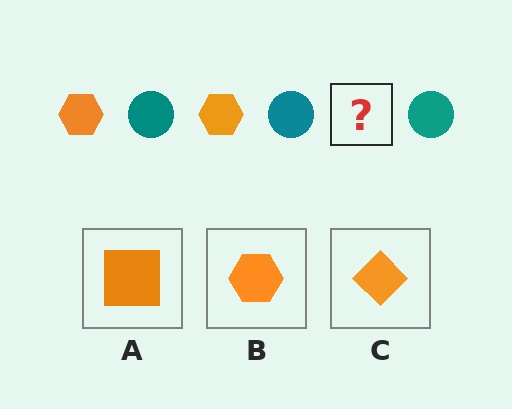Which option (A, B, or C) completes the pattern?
B.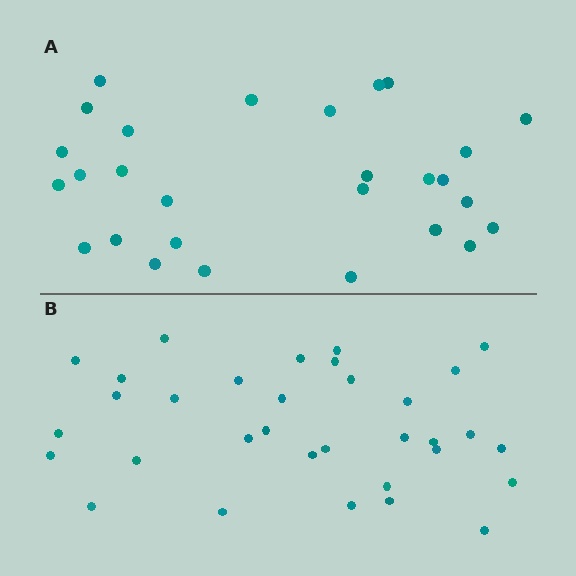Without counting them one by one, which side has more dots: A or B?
Region B (the bottom region) has more dots.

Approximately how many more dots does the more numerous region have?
Region B has about 5 more dots than region A.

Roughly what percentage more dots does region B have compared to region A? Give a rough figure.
About 20% more.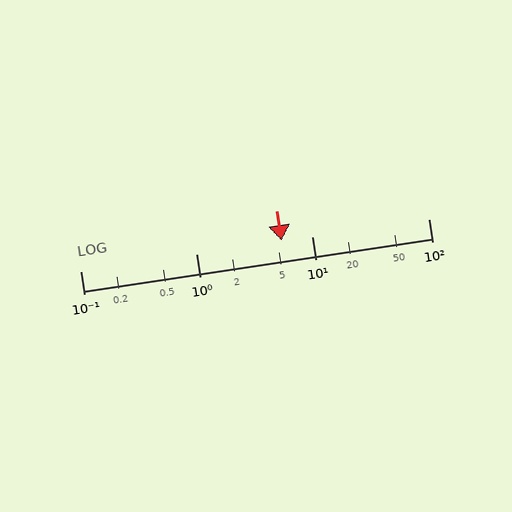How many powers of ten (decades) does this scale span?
The scale spans 3 decades, from 0.1 to 100.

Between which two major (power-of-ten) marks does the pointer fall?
The pointer is between 1 and 10.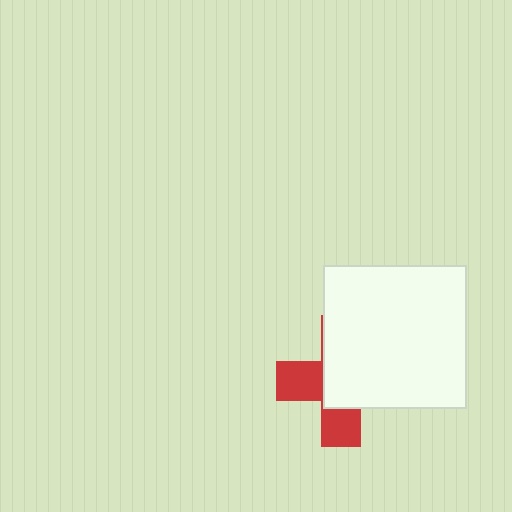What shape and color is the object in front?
The object in front is a white square.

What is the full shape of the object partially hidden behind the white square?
The partially hidden object is a red cross.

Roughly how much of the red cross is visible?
A small part of it is visible (roughly 40%).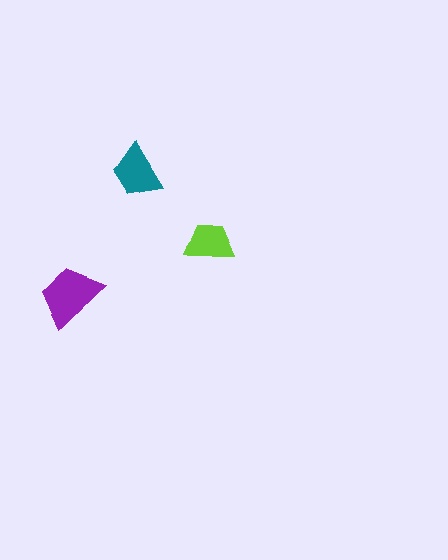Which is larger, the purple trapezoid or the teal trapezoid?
The purple one.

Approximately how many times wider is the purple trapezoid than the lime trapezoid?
About 1.5 times wider.